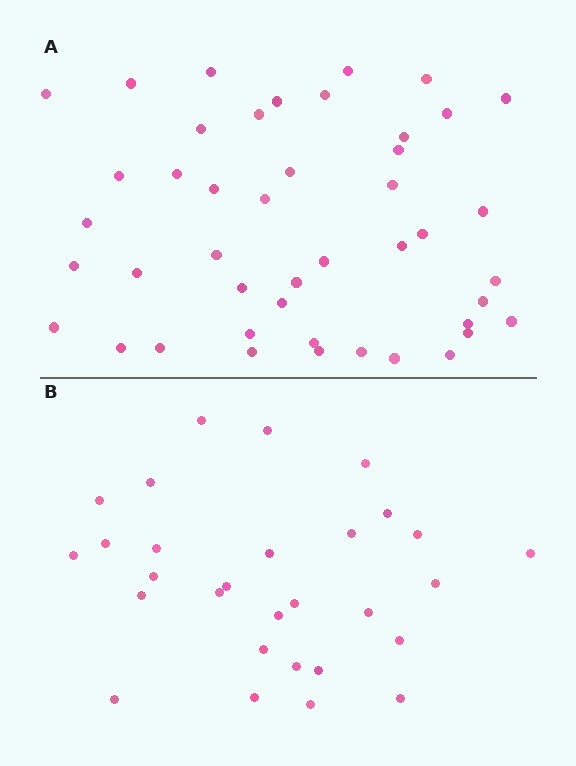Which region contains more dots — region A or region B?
Region A (the top region) has more dots.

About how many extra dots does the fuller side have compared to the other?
Region A has approximately 15 more dots than region B.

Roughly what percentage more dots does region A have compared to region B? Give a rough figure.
About 55% more.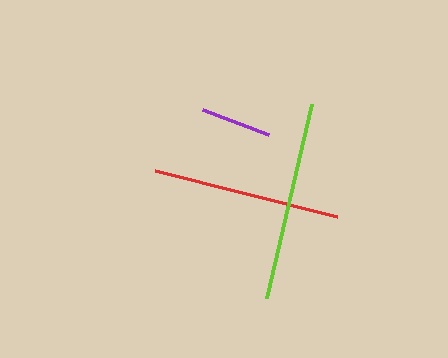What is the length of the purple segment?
The purple segment is approximately 70 pixels long.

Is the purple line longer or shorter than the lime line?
The lime line is longer than the purple line.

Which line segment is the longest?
The lime line is the longest at approximately 199 pixels.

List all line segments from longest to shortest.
From longest to shortest: lime, red, purple.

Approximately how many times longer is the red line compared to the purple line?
The red line is approximately 2.7 times the length of the purple line.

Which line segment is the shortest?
The purple line is the shortest at approximately 70 pixels.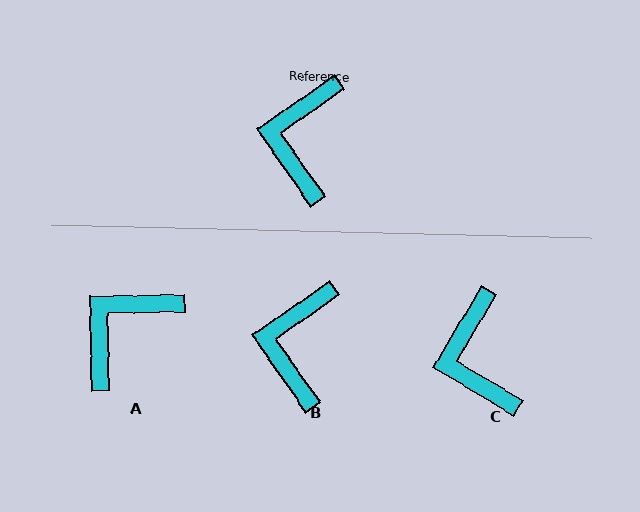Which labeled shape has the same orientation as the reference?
B.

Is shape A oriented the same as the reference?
No, it is off by about 34 degrees.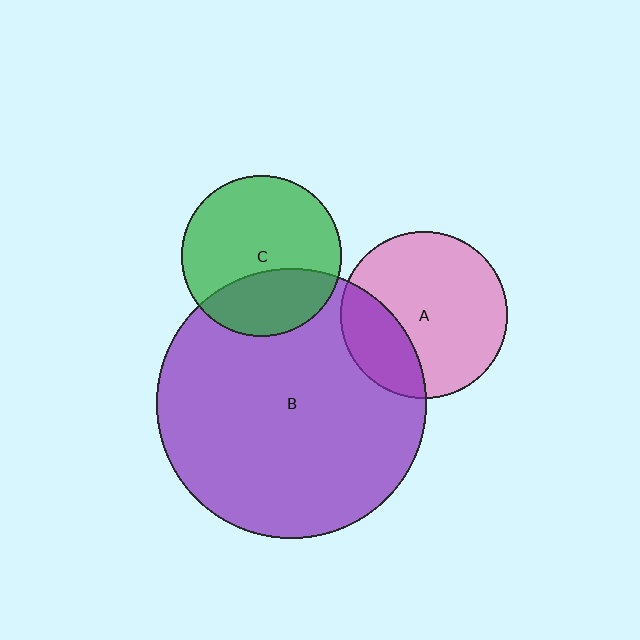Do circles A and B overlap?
Yes.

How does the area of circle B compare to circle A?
Approximately 2.6 times.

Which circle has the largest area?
Circle B (purple).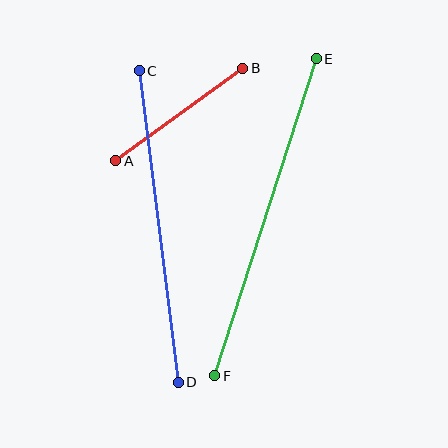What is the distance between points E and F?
The distance is approximately 333 pixels.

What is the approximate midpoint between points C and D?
The midpoint is at approximately (159, 226) pixels.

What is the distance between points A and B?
The distance is approximately 157 pixels.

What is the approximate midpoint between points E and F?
The midpoint is at approximately (266, 217) pixels.